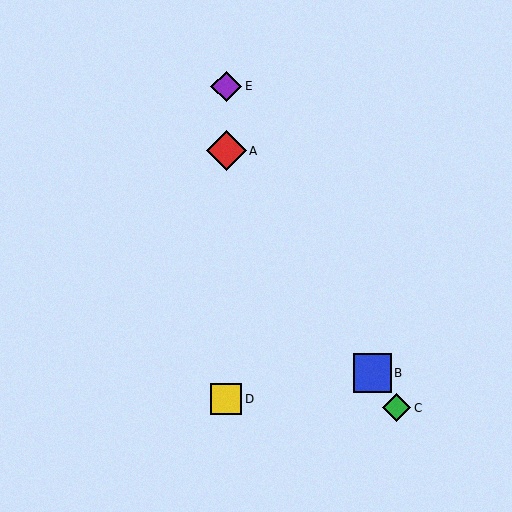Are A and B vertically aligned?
No, A is at x≈226 and B is at x≈372.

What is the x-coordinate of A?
Object A is at x≈226.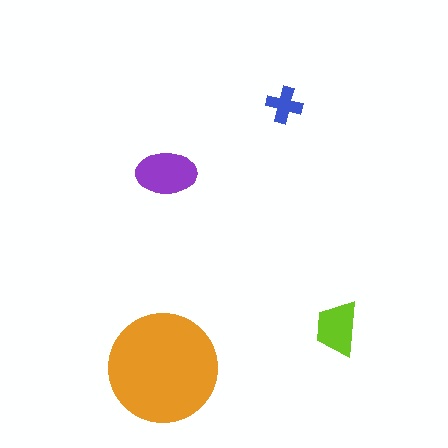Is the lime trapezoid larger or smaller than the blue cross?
Larger.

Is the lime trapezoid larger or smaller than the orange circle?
Smaller.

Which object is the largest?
The orange circle.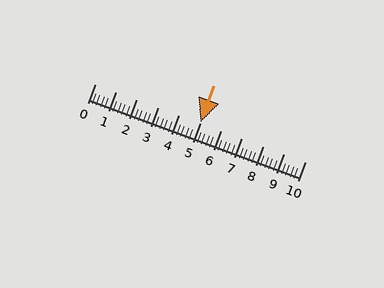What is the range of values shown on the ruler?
The ruler shows values from 0 to 10.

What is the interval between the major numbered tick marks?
The major tick marks are spaced 1 units apart.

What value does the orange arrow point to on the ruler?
The orange arrow points to approximately 5.0.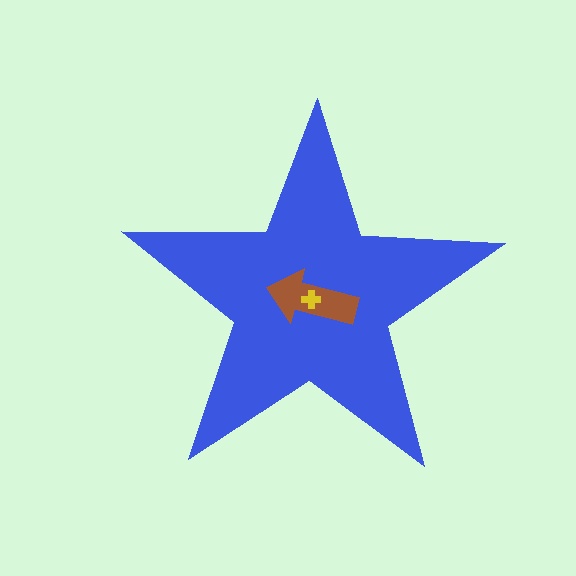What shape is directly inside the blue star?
The brown arrow.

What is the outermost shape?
The blue star.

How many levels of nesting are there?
3.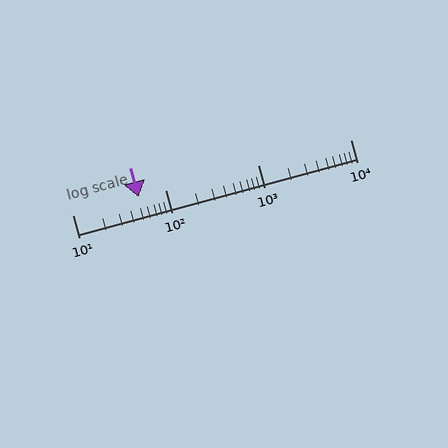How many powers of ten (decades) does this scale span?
The scale spans 3 decades, from 10 to 10000.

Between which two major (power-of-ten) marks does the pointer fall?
The pointer is between 10 and 100.